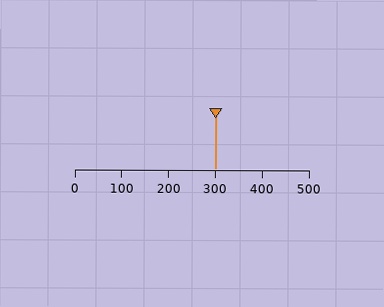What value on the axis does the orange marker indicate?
The marker indicates approximately 300.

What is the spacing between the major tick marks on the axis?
The major ticks are spaced 100 apart.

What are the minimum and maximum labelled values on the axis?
The axis runs from 0 to 500.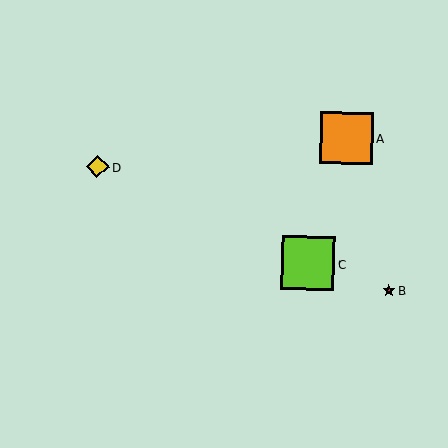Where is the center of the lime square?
The center of the lime square is at (308, 263).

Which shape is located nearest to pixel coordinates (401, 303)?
The red star (labeled B) at (389, 291) is nearest to that location.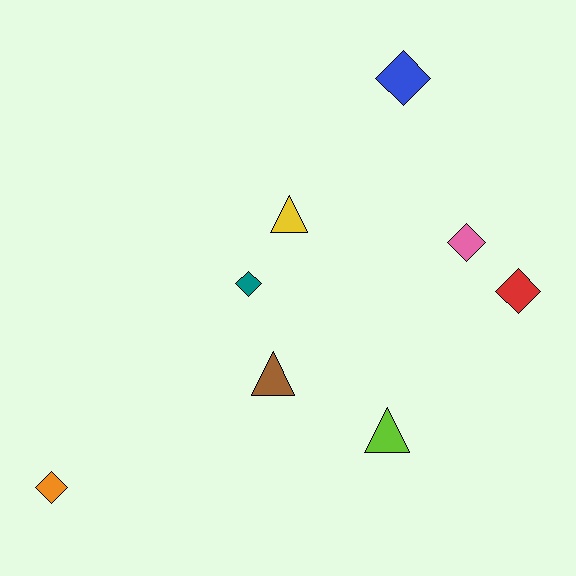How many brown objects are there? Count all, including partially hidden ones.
There is 1 brown object.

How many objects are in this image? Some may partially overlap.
There are 8 objects.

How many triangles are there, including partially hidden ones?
There are 3 triangles.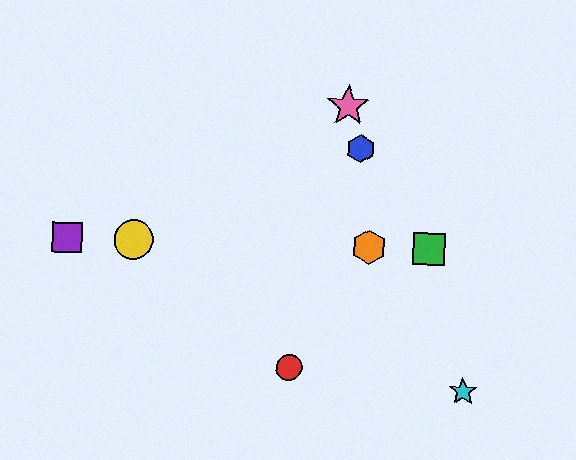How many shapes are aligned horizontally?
4 shapes (the green square, the yellow circle, the purple square, the orange hexagon) are aligned horizontally.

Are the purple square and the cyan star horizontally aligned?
No, the purple square is at y≈237 and the cyan star is at y≈391.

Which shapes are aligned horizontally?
The green square, the yellow circle, the purple square, the orange hexagon are aligned horizontally.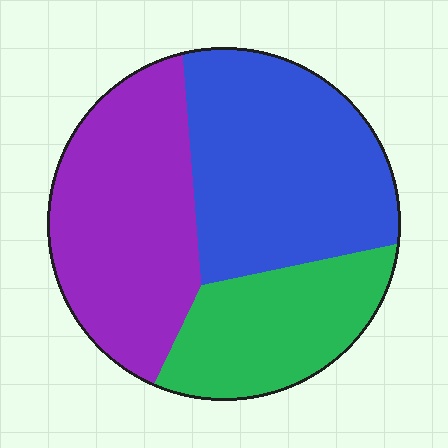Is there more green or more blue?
Blue.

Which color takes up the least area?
Green, at roughly 25%.